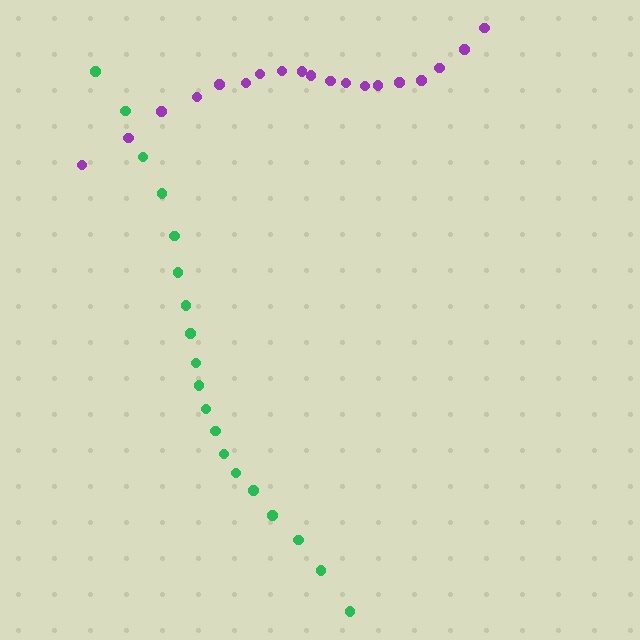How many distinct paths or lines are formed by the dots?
There are 2 distinct paths.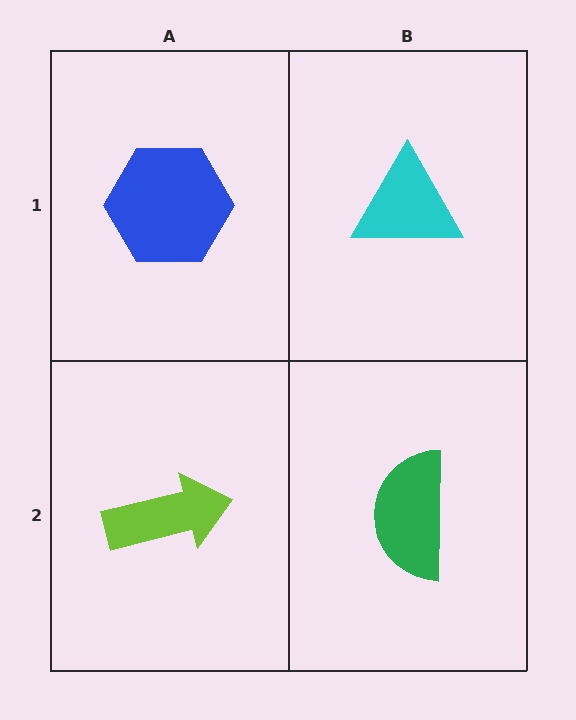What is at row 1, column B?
A cyan triangle.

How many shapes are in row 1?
2 shapes.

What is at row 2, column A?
A lime arrow.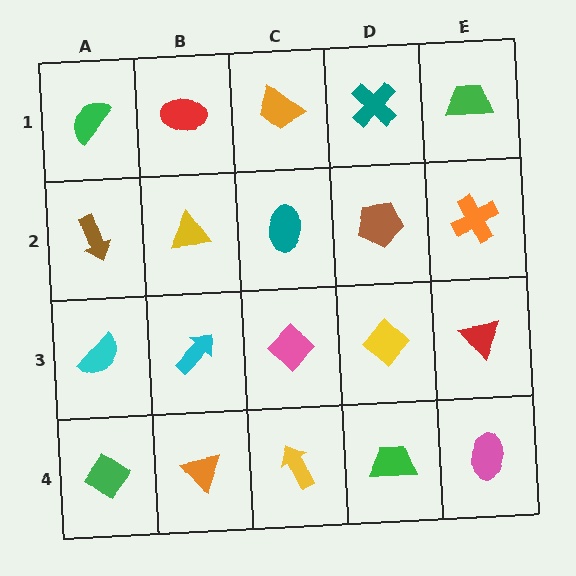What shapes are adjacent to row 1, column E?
An orange cross (row 2, column E), a teal cross (row 1, column D).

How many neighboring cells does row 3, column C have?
4.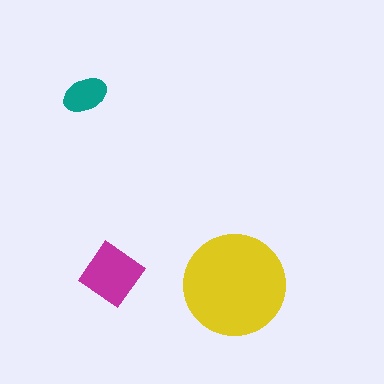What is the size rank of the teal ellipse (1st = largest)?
3rd.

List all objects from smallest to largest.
The teal ellipse, the magenta diamond, the yellow circle.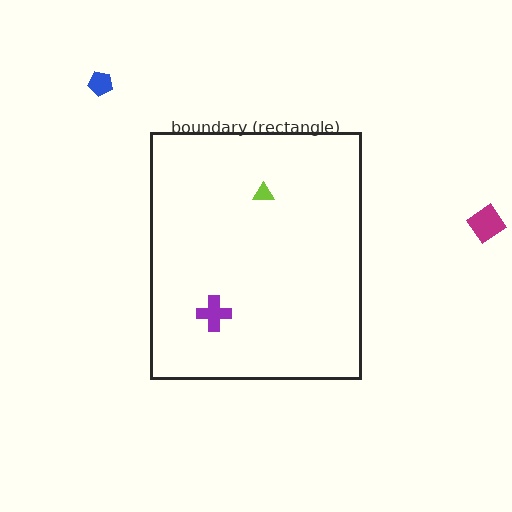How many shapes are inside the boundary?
2 inside, 2 outside.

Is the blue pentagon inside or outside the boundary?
Outside.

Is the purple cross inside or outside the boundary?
Inside.